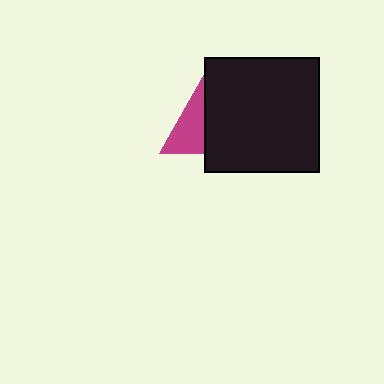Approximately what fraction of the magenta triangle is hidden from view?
Roughly 57% of the magenta triangle is hidden behind the black square.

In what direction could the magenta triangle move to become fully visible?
The magenta triangle could move left. That would shift it out from behind the black square entirely.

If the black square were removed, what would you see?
You would see the complete magenta triangle.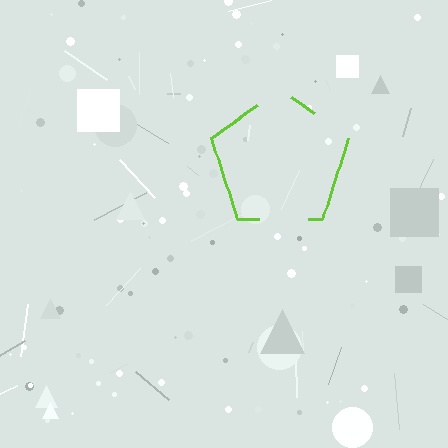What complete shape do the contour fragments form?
The contour fragments form a pentagon.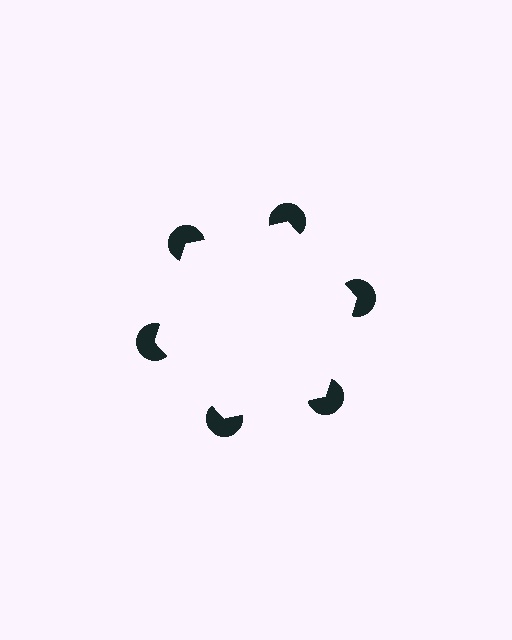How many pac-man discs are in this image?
There are 6 — one at each vertex of the illusory hexagon.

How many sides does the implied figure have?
6 sides.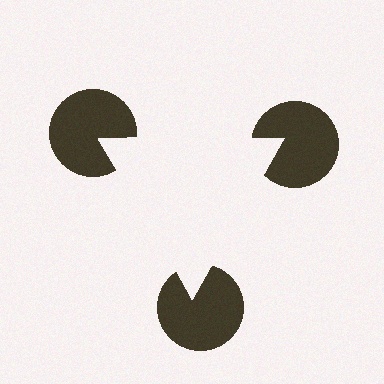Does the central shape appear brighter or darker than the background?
It typically appears slightly brighter than the background, even though no actual brightness change is drawn.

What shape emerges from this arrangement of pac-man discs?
An illusory triangle — its edges are inferred from the aligned wedge cuts in the pac-man discs, not physically drawn.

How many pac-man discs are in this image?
There are 3 — one at each vertex of the illusory triangle.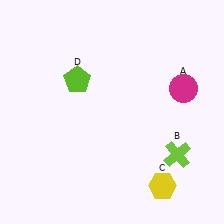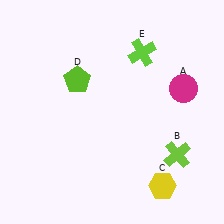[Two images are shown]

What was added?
A lime cross (E) was added in Image 2.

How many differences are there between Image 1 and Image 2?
There is 1 difference between the two images.